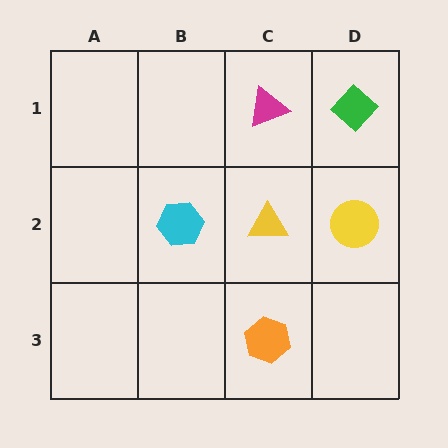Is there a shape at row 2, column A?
No, that cell is empty.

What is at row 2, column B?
A cyan hexagon.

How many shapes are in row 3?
1 shape.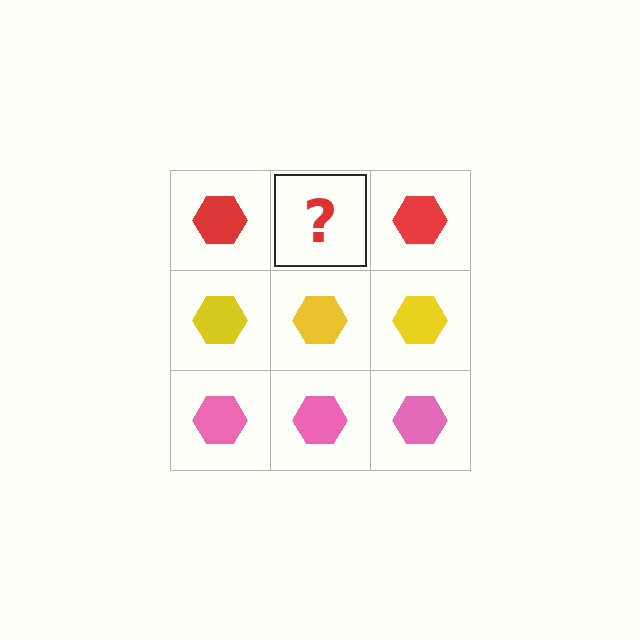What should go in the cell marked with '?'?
The missing cell should contain a red hexagon.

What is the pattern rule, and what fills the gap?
The rule is that each row has a consistent color. The gap should be filled with a red hexagon.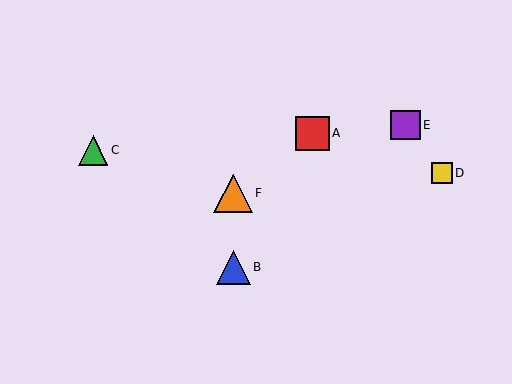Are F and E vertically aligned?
No, F is at x≈233 and E is at x≈405.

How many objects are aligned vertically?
2 objects (B, F) are aligned vertically.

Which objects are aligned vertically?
Objects B, F are aligned vertically.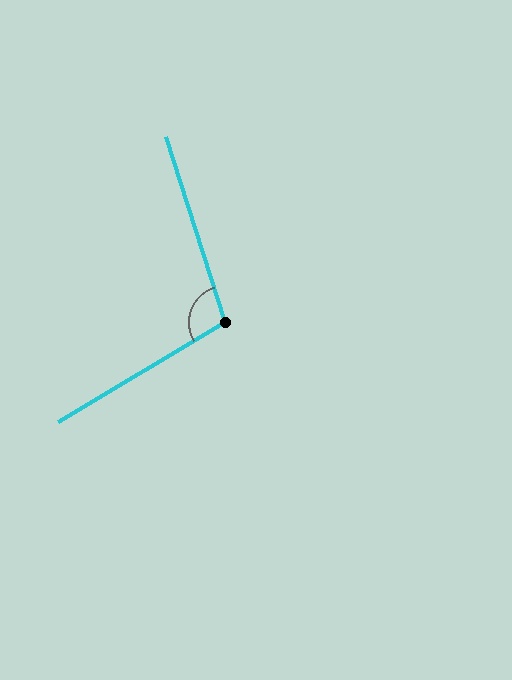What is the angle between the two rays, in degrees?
Approximately 103 degrees.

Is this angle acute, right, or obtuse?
It is obtuse.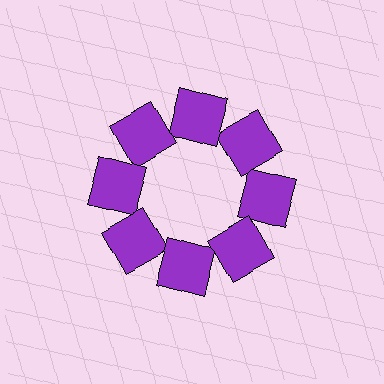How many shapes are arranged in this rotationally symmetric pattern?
There are 8 shapes, arranged in 8 groups of 1.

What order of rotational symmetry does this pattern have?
This pattern has 8-fold rotational symmetry.